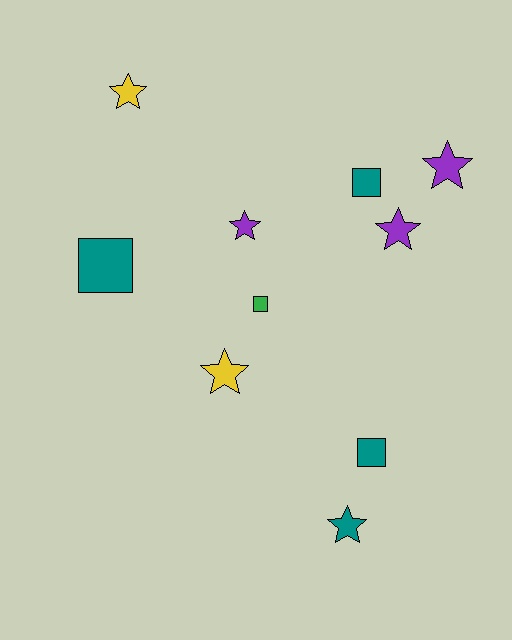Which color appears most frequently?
Teal, with 4 objects.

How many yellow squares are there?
There are no yellow squares.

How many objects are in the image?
There are 10 objects.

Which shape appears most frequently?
Star, with 6 objects.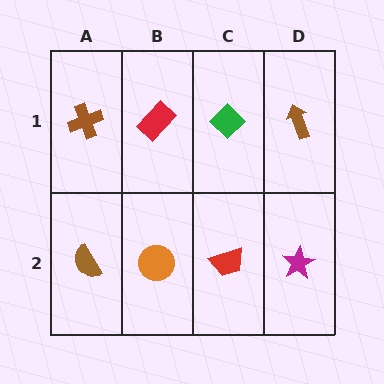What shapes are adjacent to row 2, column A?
A brown cross (row 1, column A), an orange circle (row 2, column B).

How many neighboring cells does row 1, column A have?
2.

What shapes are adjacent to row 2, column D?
A brown arrow (row 1, column D), a red trapezoid (row 2, column C).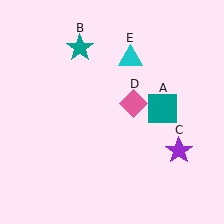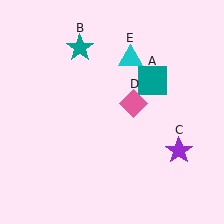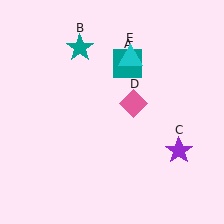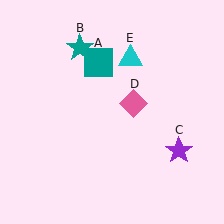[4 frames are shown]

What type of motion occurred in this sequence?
The teal square (object A) rotated counterclockwise around the center of the scene.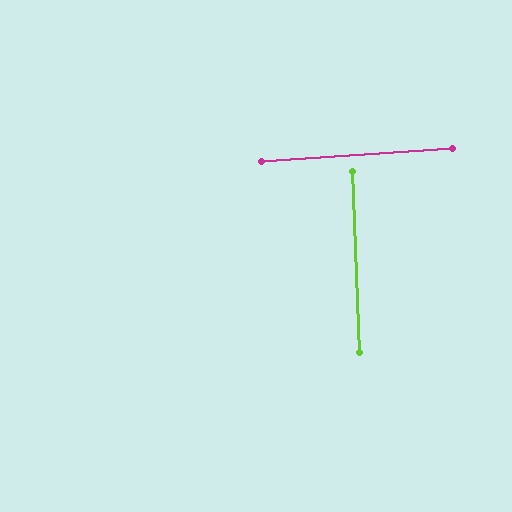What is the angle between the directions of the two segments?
Approximately 89 degrees.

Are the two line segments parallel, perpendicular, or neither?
Perpendicular — they meet at approximately 89°.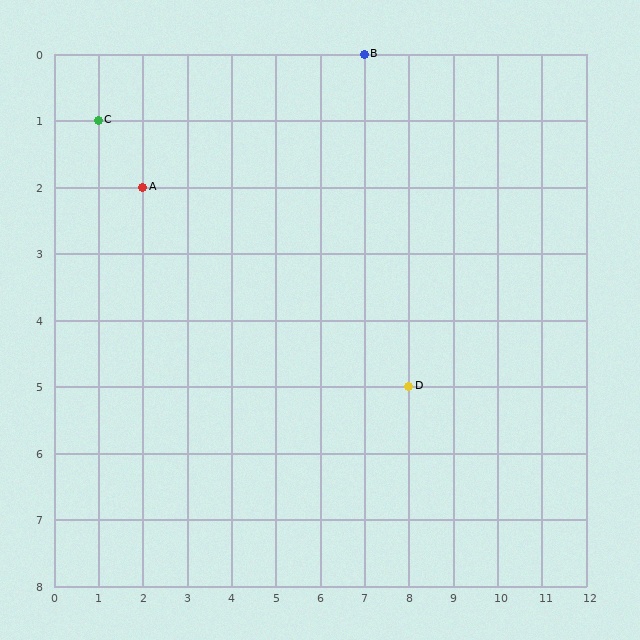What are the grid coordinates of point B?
Point B is at grid coordinates (7, 0).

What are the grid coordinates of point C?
Point C is at grid coordinates (1, 1).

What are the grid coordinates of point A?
Point A is at grid coordinates (2, 2).